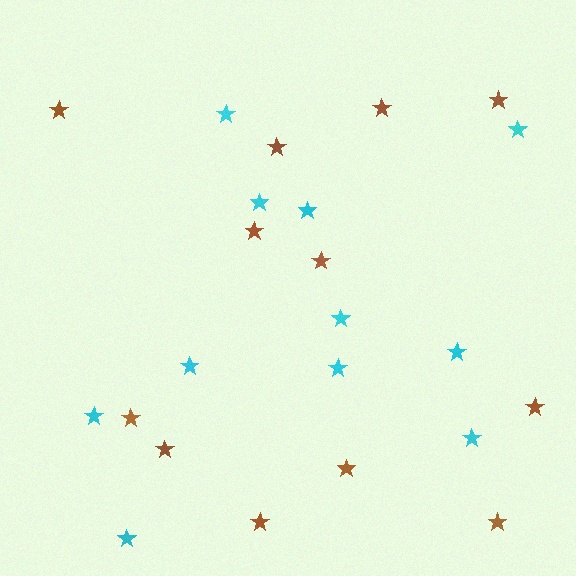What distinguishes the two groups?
There are 2 groups: one group of brown stars (12) and one group of cyan stars (11).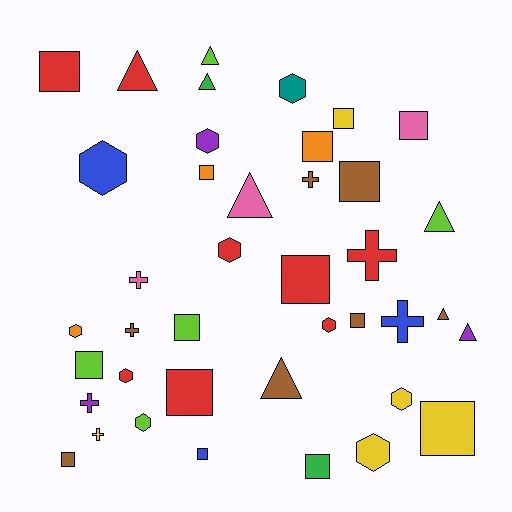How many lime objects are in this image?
There are 5 lime objects.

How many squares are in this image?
There are 15 squares.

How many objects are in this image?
There are 40 objects.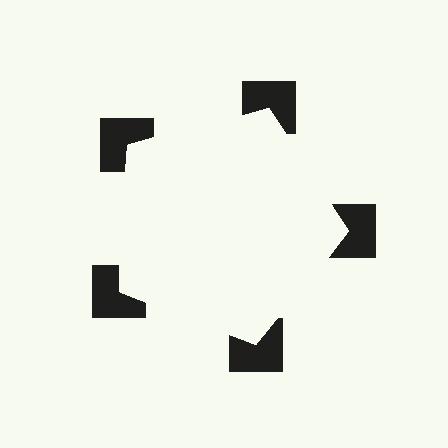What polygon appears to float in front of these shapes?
An illusory pentagon — its edges are inferred from the aligned wedge cuts in the notched squares, not physically drawn.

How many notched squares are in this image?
There are 5 — one at each vertex of the illusory pentagon.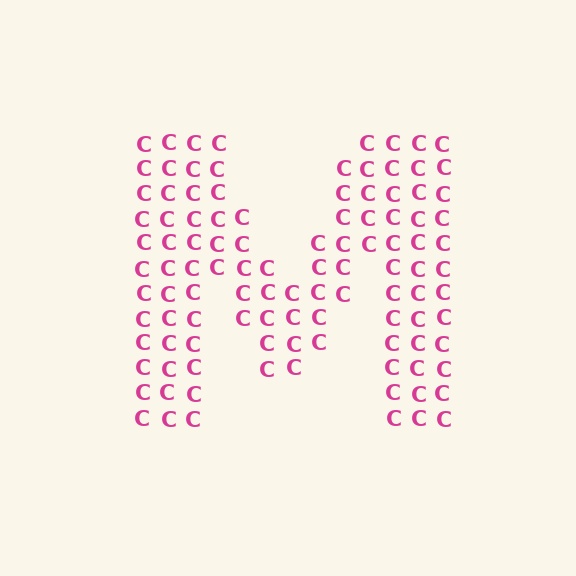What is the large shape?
The large shape is the letter M.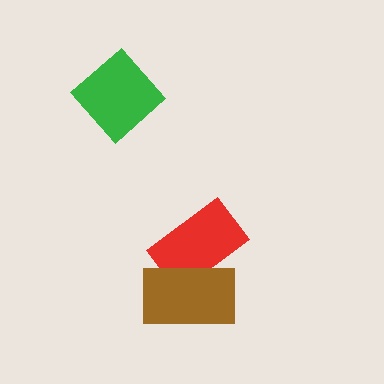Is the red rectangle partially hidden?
Yes, it is partially covered by another shape.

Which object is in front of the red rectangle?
The brown rectangle is in front of the red rectangle.